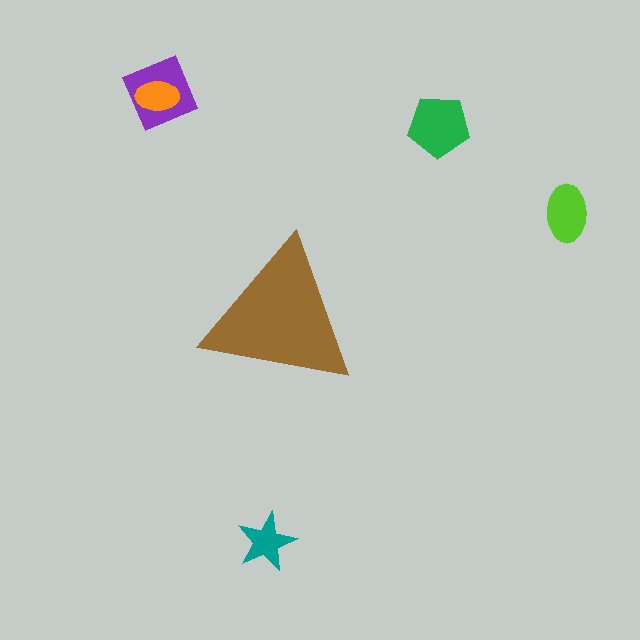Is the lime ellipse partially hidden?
No, the lime ellipse is fully visible.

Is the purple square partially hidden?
No, the purple square is fully visible.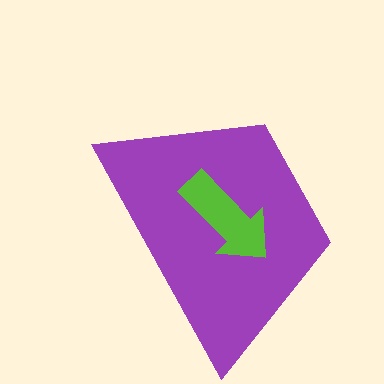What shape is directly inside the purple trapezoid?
The lime arrow.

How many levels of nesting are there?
2.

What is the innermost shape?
The lime arrow.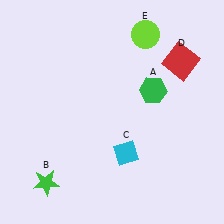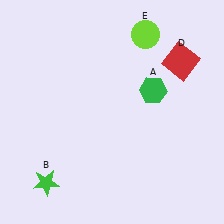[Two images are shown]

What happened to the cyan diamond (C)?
The cyan diamond (C) was removed in Image 2. It was in the bottom-right area of Image 1.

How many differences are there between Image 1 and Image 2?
There is 1 difference between the two images.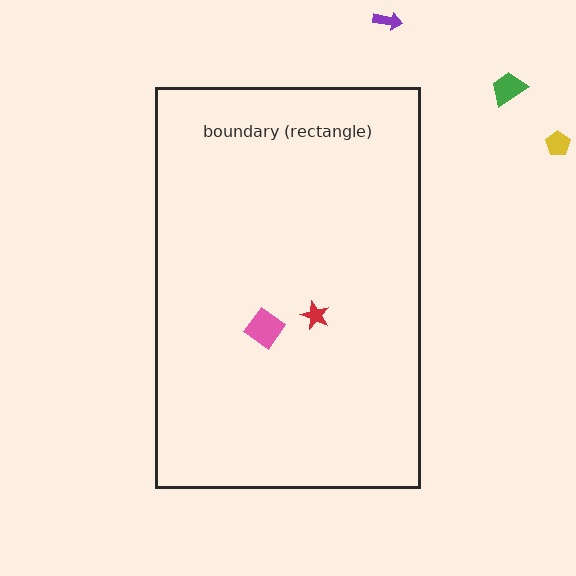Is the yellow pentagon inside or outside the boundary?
Outside.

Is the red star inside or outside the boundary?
Inside.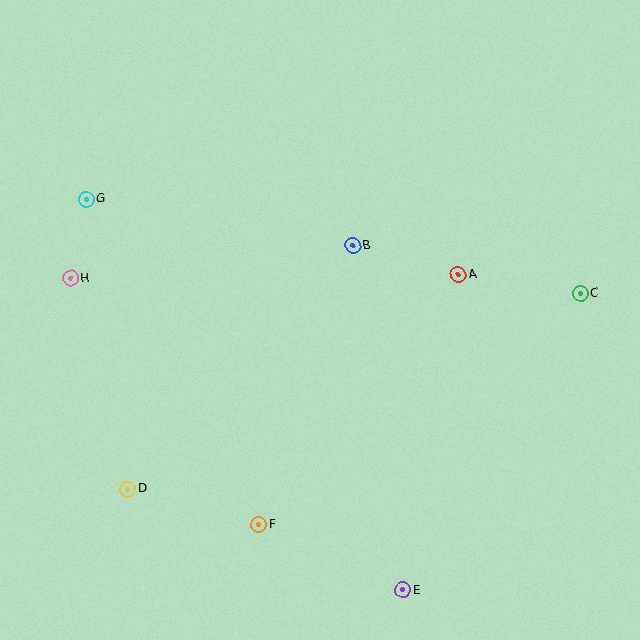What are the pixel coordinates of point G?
Point G is at (86, 199).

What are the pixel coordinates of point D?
Point D is at (127, 489).